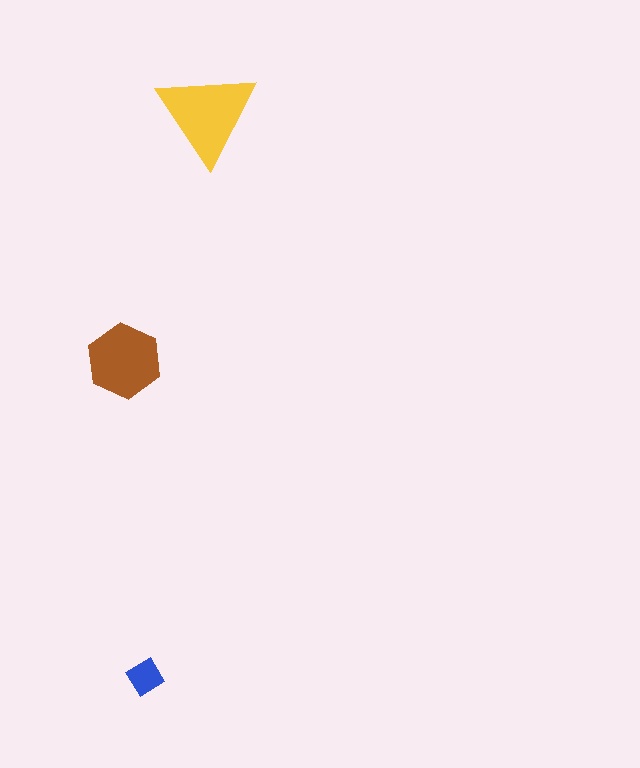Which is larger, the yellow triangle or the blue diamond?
The yellow triangle.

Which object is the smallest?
The blue diamond.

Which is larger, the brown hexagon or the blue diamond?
The brown hexagon.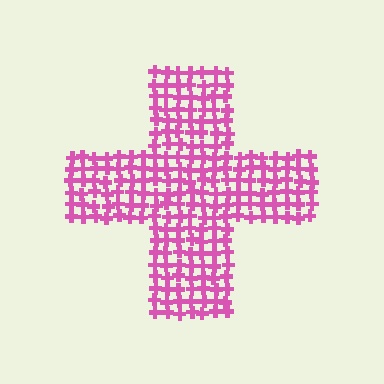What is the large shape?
The large shape is a cross.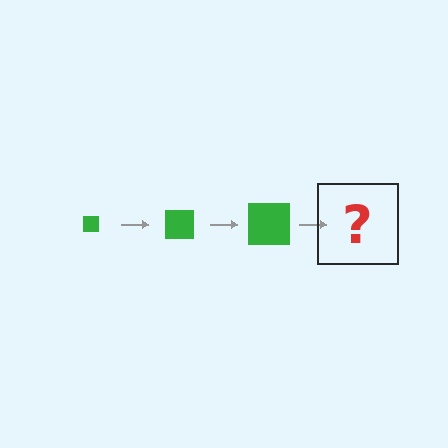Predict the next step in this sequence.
The next step is a green square, larger than the previous one.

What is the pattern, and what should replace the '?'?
The pattern is that the square gets progressively larger each step. The '?' should be a green square, larger than the previous one.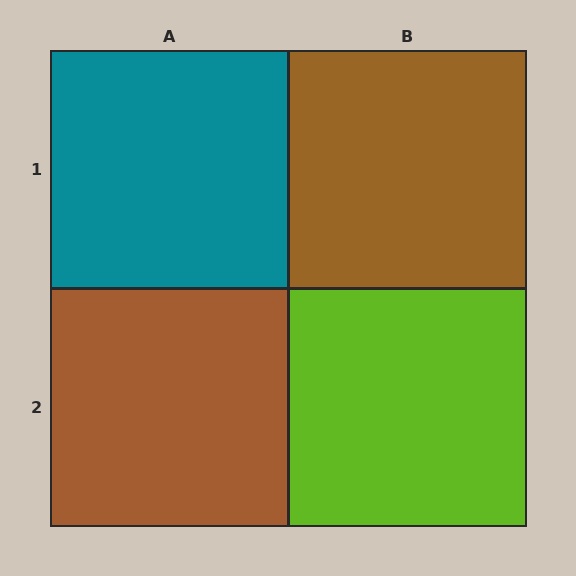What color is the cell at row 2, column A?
Brown.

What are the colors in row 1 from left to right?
Teal, brown.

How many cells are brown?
2 cells are brown.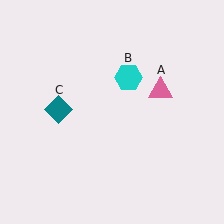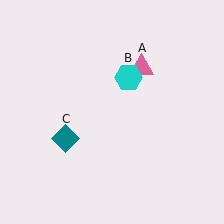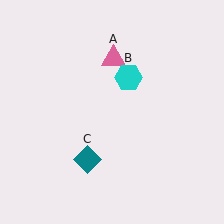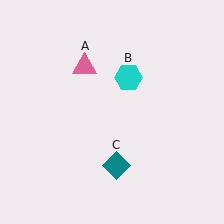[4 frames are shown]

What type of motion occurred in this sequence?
The pink triangle (object A), teal diamond (object C) rotated counterclockwise around the center of the scene.